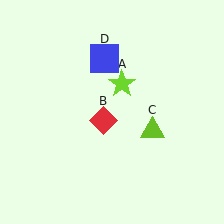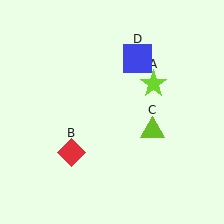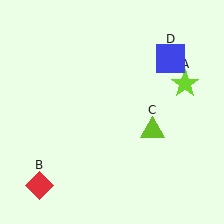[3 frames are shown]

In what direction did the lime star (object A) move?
The lime star (object A) moved right.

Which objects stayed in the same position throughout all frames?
Lime triangle (object C) remained stationary.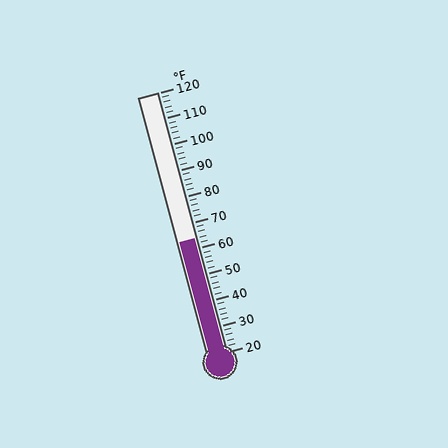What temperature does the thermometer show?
The thermometer shows approximately 64°F.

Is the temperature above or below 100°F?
The temperature is below 100°F.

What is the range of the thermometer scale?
The thermometer scale ranges from 20°F to 120°F.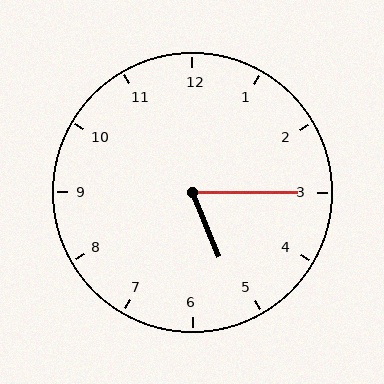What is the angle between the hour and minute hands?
Approximately 68 degrees.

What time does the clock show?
5:15.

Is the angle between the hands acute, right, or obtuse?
It is acute.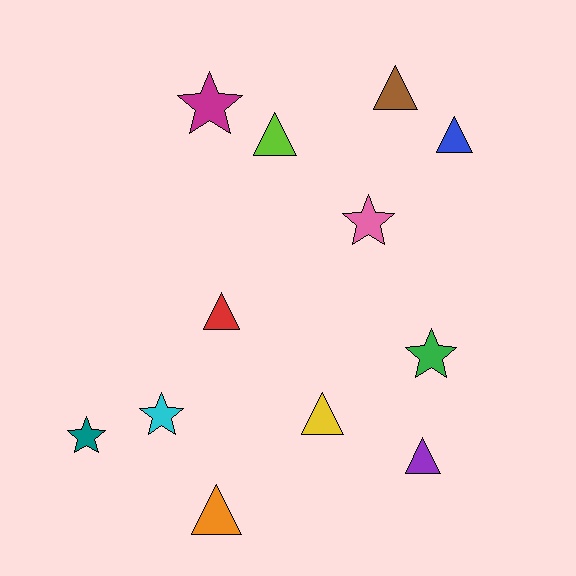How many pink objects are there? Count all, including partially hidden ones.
There is 1 pink object.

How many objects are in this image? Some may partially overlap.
There are 12 objects.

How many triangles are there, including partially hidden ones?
There are 7 triangles.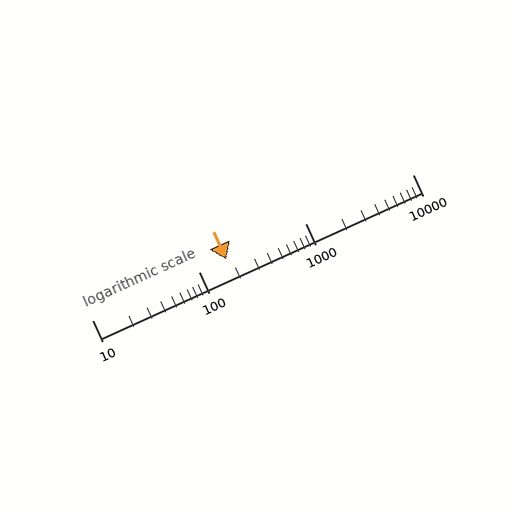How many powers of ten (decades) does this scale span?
The scale spans 3 decades, from 10 to 10000.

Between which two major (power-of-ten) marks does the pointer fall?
The pointer is between 100 and 1000.